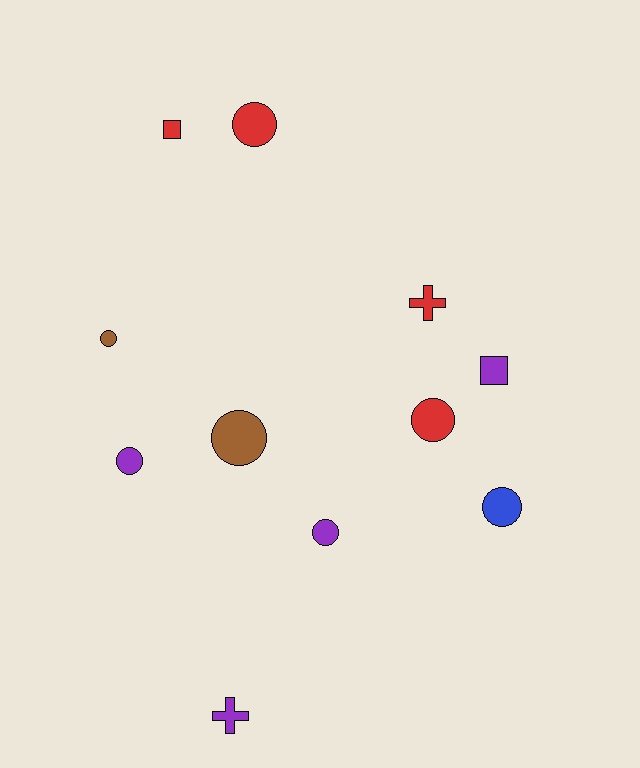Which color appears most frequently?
Red, with 4 objects.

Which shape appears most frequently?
Circle, with 7 objects.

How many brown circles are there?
There are 2 brown circles.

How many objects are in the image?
There are 11 objects.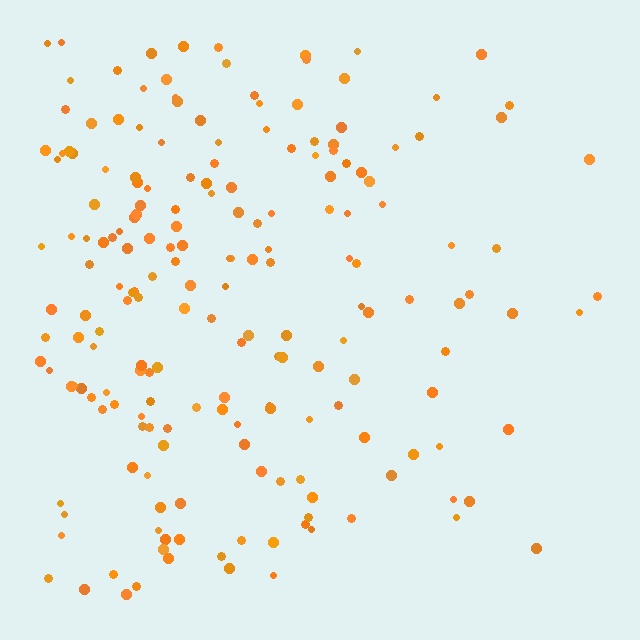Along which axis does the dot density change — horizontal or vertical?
Horizontal.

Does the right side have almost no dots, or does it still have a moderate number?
Still a moderate number, just noticeably fewer than the left.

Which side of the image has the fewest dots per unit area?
The right.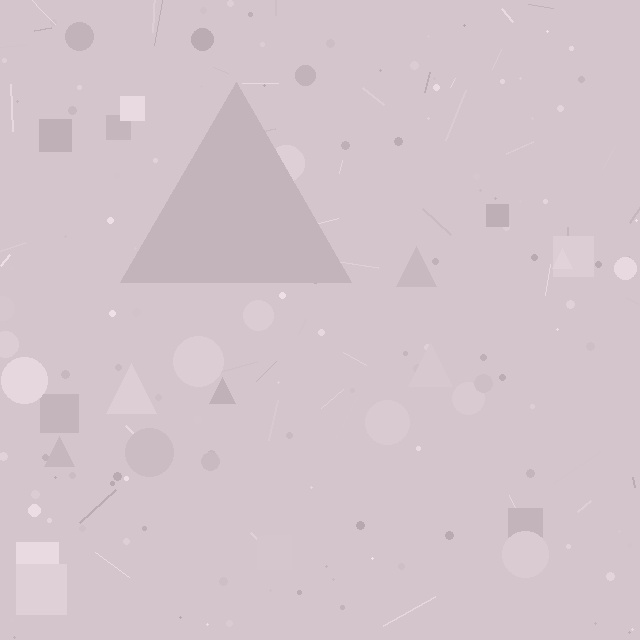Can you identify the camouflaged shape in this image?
The camouflaged shape is a triangle.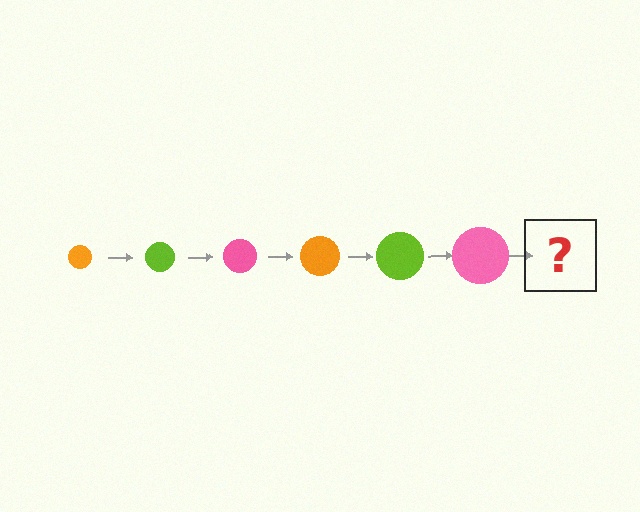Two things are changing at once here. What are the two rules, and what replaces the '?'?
The two rules are that the circle grows larger each step and the color cycles through orange, lime, and pink. The '?' should be an orange circle, larger than the previous one.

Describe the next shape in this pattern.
It should be an orange circle, larger than the previous one.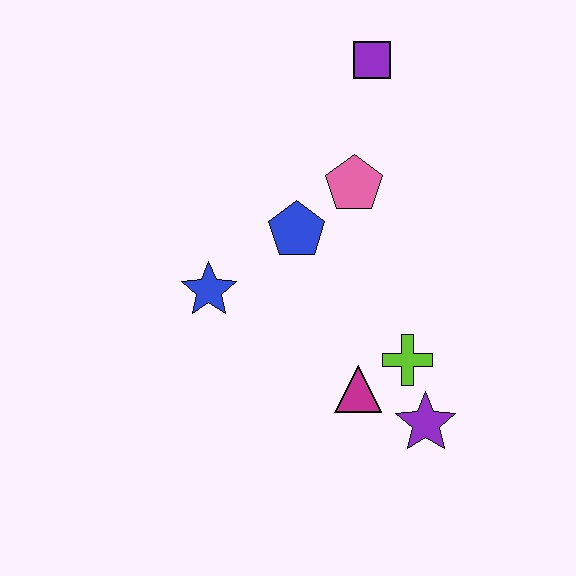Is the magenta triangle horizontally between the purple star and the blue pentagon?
Yes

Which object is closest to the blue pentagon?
The pink pentagon is closest to the blue pentagon.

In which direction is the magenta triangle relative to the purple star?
The magenta triangle is to the left of the purple star.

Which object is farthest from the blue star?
The purple square is farthest from the blue star.